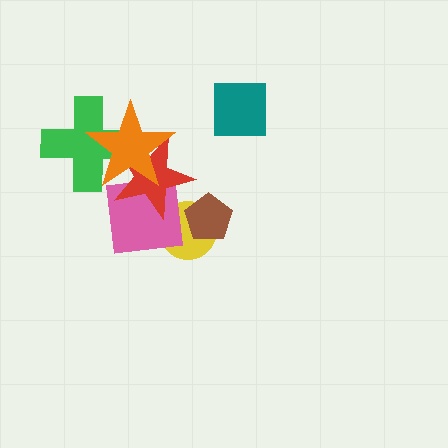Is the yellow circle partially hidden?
Yes, it is partially covered by another shape.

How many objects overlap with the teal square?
0 objects overlap with the teal square.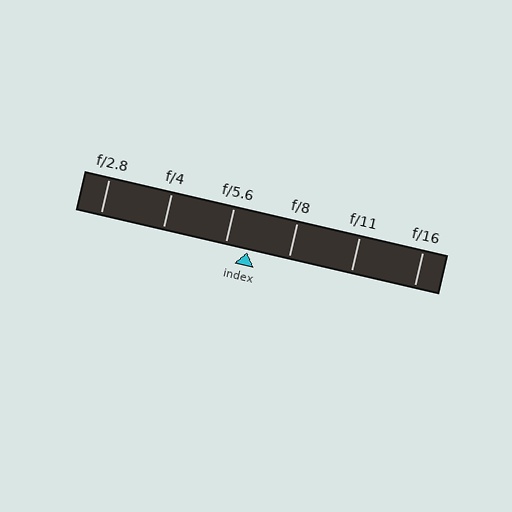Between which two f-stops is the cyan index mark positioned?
The index mark is between f/5.6 and f/8.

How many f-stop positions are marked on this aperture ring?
There are 6 f-stop positions marked.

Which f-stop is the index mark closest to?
The index mark is closest to f/5.6.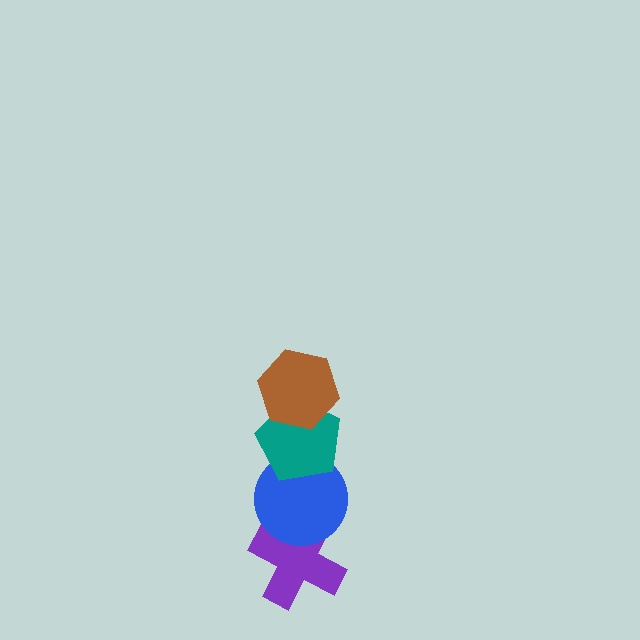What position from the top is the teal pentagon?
The teal pentagon is 2nd from the top.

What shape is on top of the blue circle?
The teal pentagon is on top of the blue circle.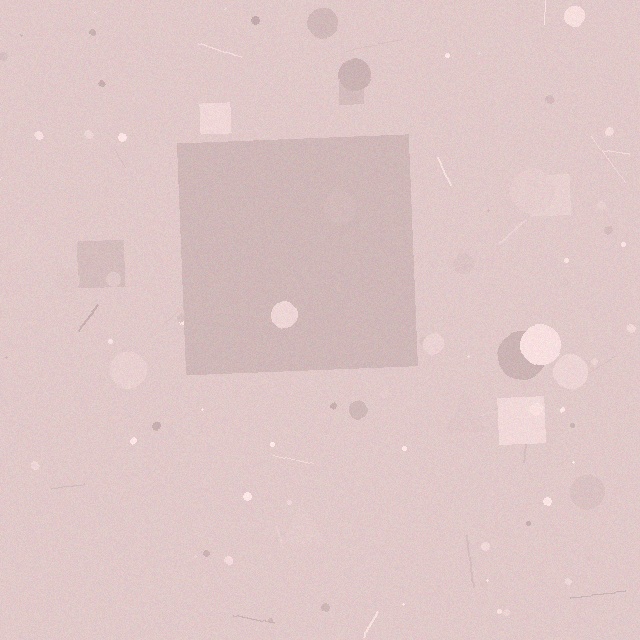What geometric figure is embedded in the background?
A square is embedded in the background.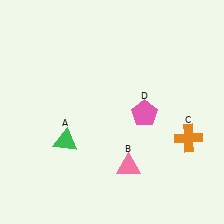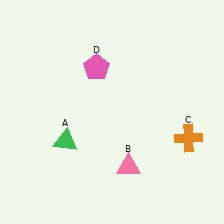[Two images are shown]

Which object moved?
The pink pentagon (D) moved left.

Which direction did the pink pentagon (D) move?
The pink pentagon (D) moved left.